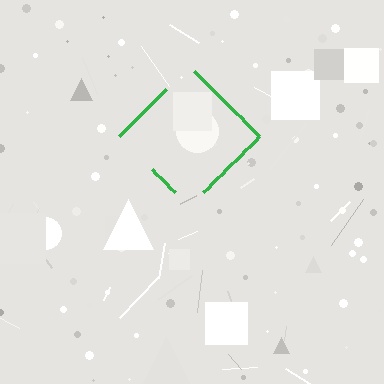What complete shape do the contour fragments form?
The contour fragments form a diamond.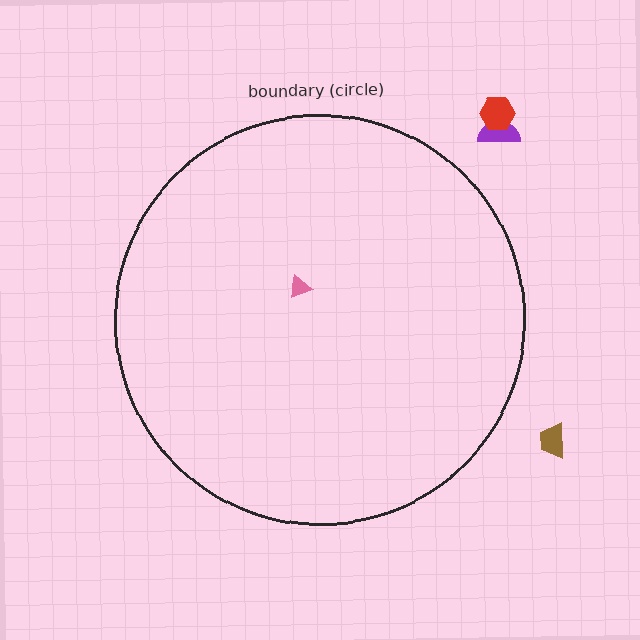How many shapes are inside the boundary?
1 inside, 3 outside.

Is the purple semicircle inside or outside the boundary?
Outside.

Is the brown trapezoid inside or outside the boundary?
Outside.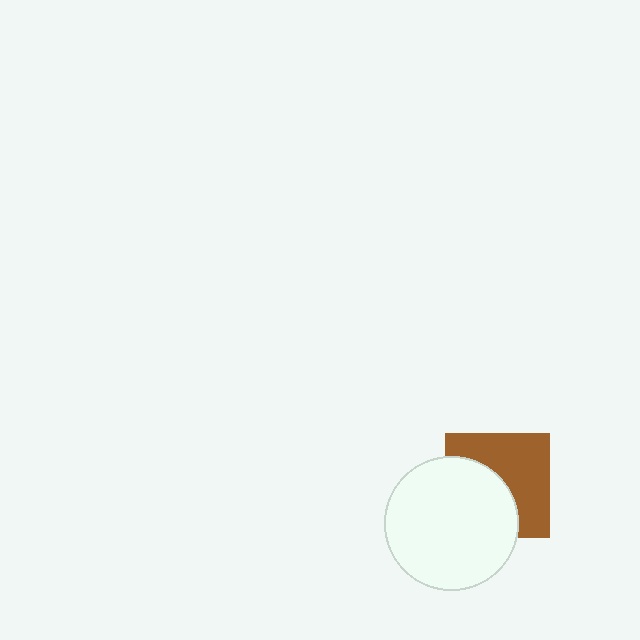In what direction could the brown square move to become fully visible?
The brown square could move toward the upper-right. That would shift it out from behind the white circle entirely.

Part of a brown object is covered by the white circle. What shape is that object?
It is a square.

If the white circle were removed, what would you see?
You would see the complete brown square.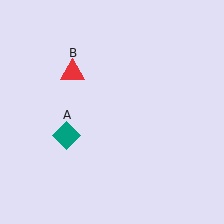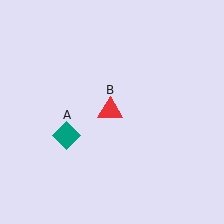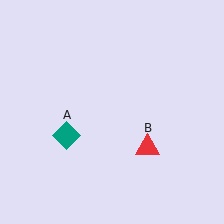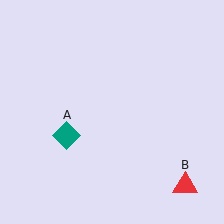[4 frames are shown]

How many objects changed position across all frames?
1 object changed position: red triangle (object B).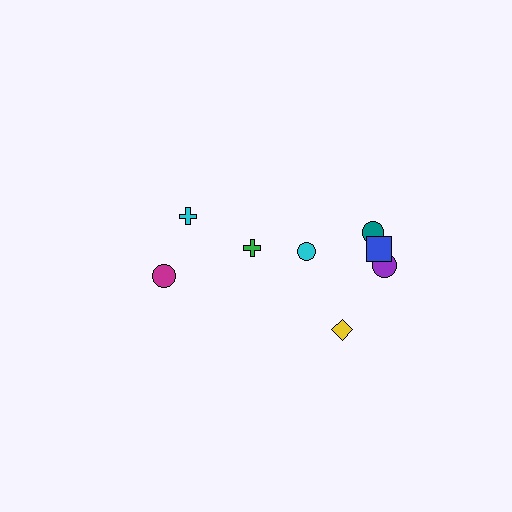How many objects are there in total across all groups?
There are 8 objects.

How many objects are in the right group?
There are 5 objects.